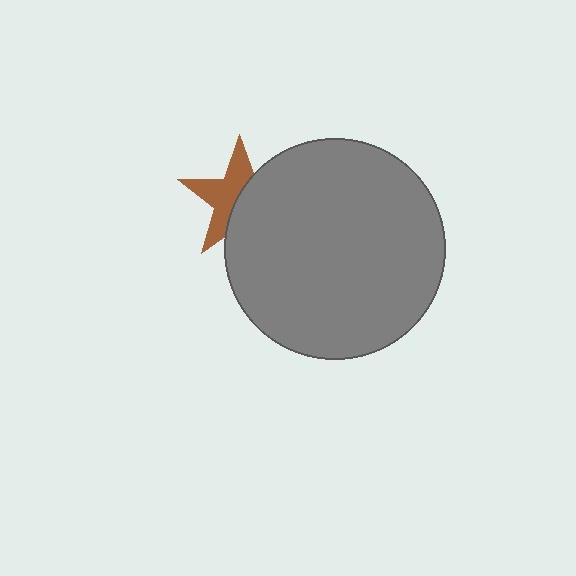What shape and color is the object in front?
The object in front is a gray circle.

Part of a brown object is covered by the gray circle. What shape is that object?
It is a star.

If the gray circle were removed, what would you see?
You would see the complete brown star.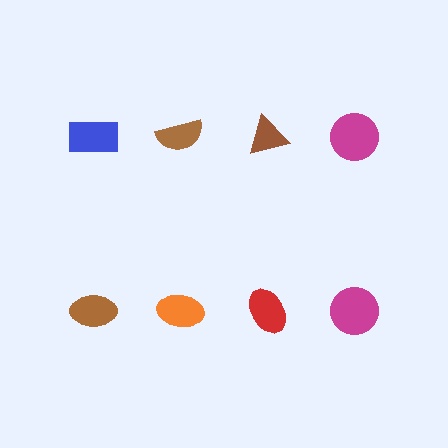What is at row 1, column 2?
A brown semicircle.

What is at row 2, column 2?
An orange ellipse.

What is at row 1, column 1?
A blue rectangle.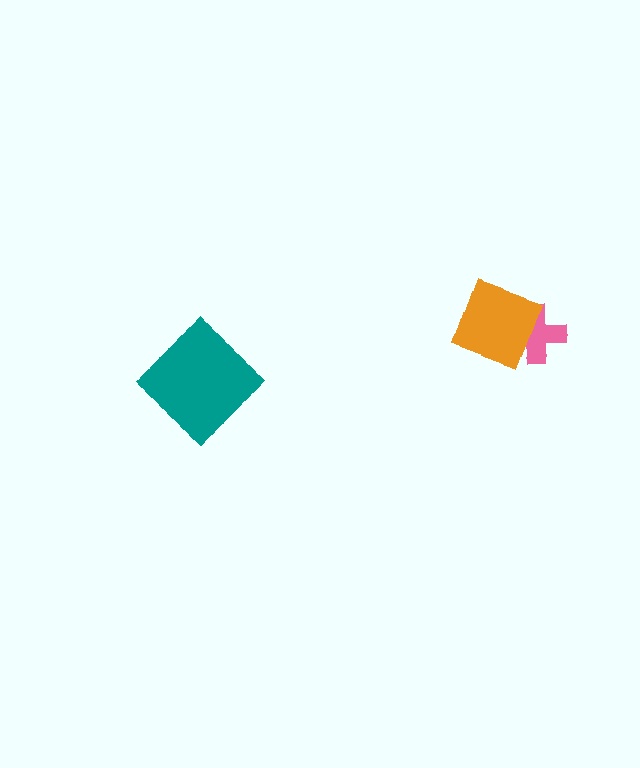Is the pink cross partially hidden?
Yes, it is partially covered by another shape.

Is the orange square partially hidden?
No, no other shape covers it.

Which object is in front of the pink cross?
The orange square is in front of the pink cross.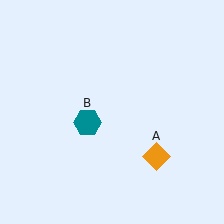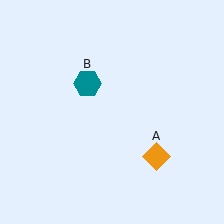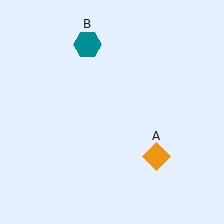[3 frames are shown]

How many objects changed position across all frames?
1 object changed position: teal hexagon (object B).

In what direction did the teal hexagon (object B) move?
The teal hexagon (object B) moved up.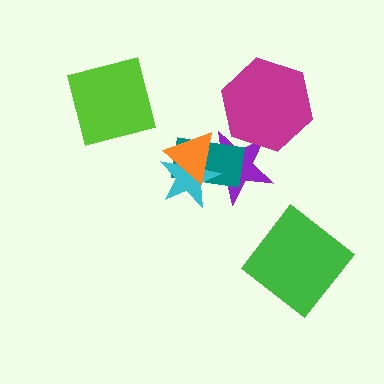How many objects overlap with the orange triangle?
3 objects overlap with the orange triangle.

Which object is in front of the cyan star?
The orange triangle is in front of the cyan star.